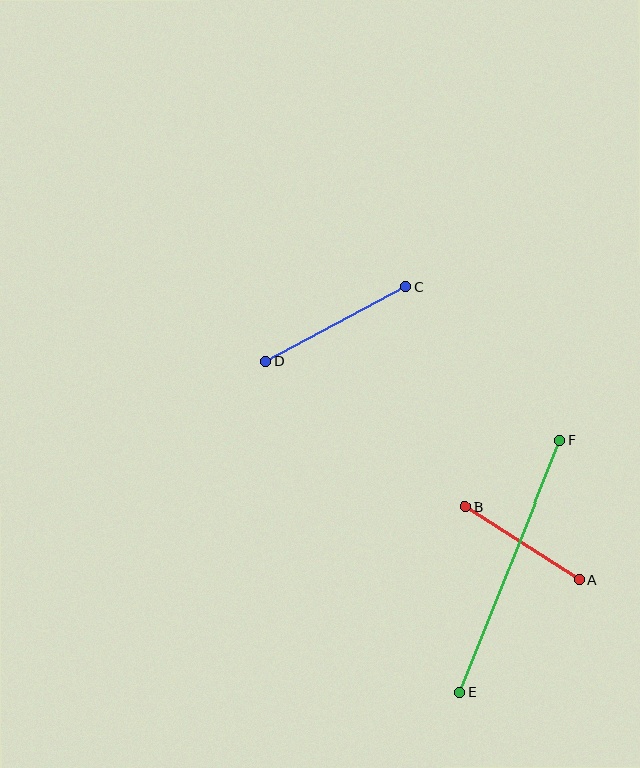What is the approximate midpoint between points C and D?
The midpoint is at approximately (335, 324) pixels.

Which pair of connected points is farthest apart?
Points E and F are farthest apart.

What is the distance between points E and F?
The distance is approximately 271 pixels.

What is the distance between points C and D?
The distance is approximately 159 pixels.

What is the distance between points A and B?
The distance is approximately 135 pixels.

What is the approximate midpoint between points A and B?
The midpoint is at approximately (522, 543) pixels.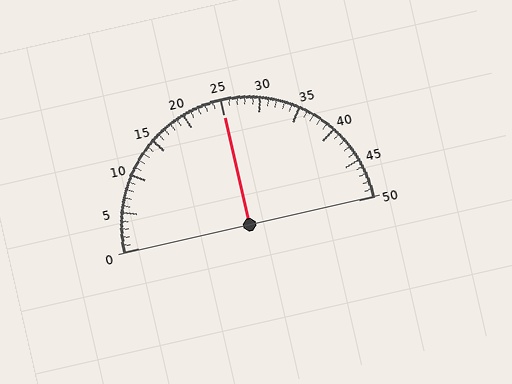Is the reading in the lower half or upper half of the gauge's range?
The reading is in the upper half of the range (0 to 50).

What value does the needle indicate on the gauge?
The needle indicates approximately 25.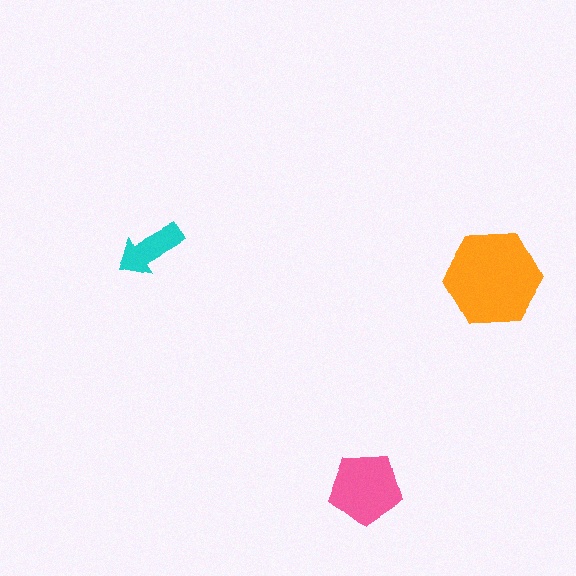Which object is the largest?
The orange hexagon.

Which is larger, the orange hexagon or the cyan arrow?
The orange hexagon.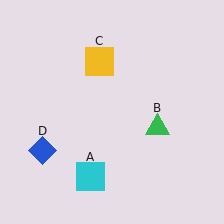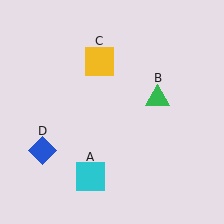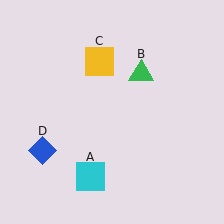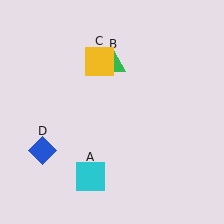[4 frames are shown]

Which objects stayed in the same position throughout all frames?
Cyan square (object A) and yellow square (object C) and blue diamond (object D) remained stationary.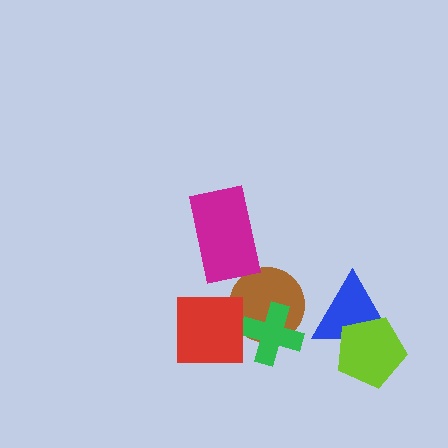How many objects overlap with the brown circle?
2 objects overlap with the brown circle.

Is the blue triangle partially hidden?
Yes, it is partially covered by another shape.